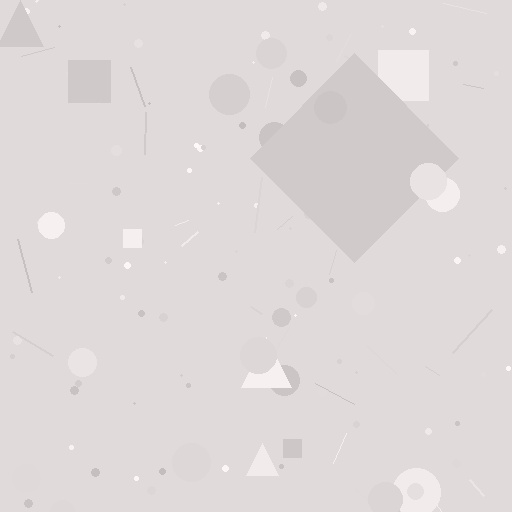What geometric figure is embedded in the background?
A diamond is embedded in the background.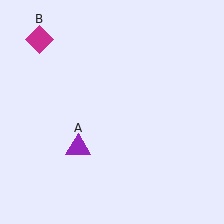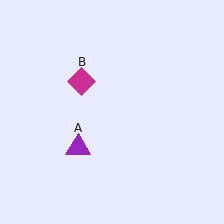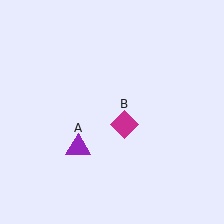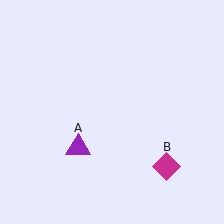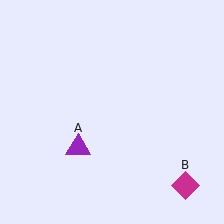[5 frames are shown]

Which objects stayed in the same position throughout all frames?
Purple triangle (object A) remained stationary.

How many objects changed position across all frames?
1 object changed position: magenta diamond (object B).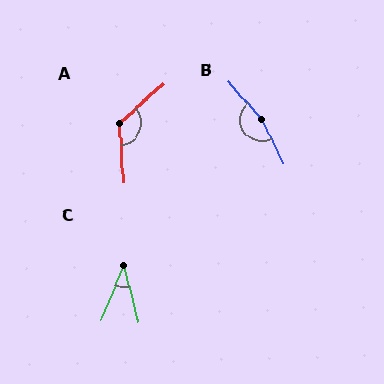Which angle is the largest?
B, at approximately 166 degrees.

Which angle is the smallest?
C, at approximately 37 degrees.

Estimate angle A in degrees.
Approximately 128 degrees.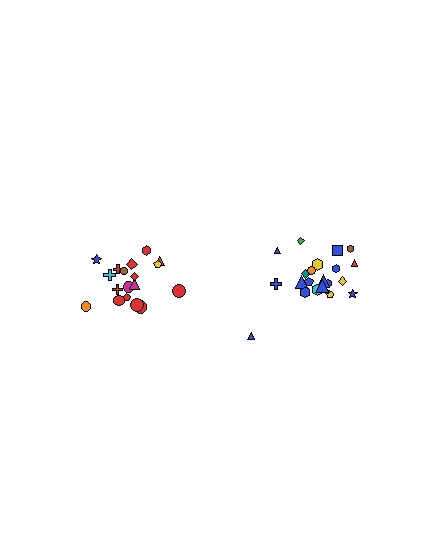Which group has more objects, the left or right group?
The right group.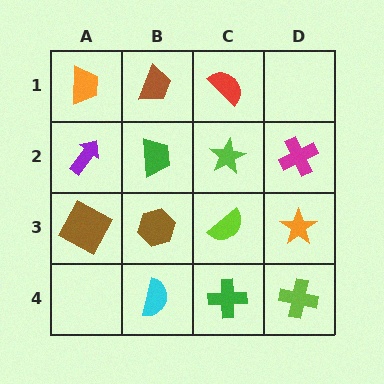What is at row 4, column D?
A lime cross.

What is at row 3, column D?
An orange star.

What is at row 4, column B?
A cyan semicircle.